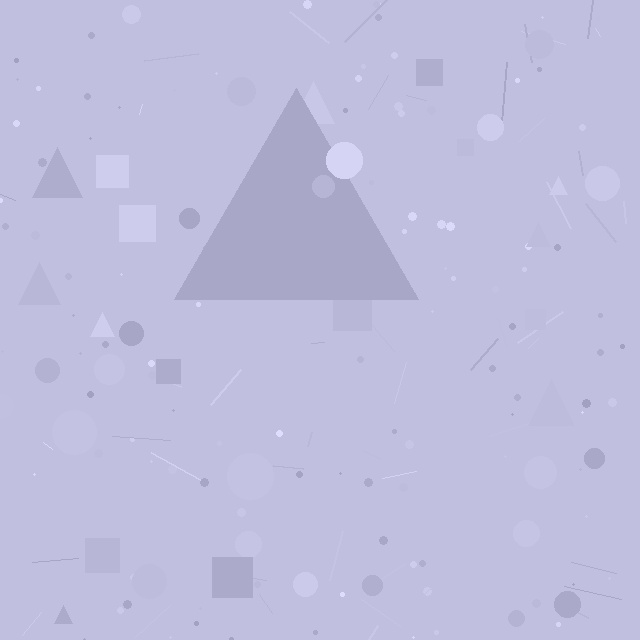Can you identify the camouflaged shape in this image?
The camouflaged shape is a triangle.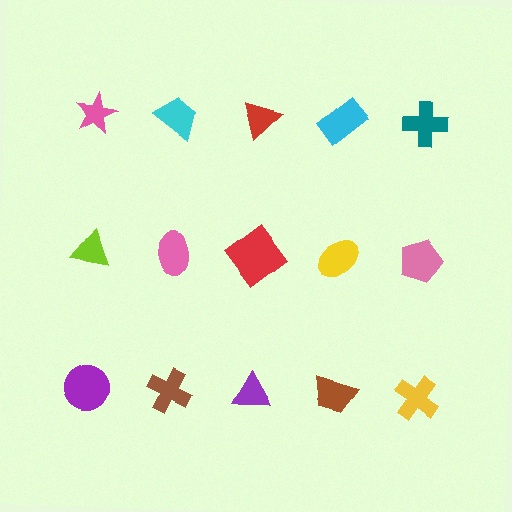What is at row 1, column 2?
A cyan trapezoid.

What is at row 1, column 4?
A cyan rectangle.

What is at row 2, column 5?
A pink pentagon.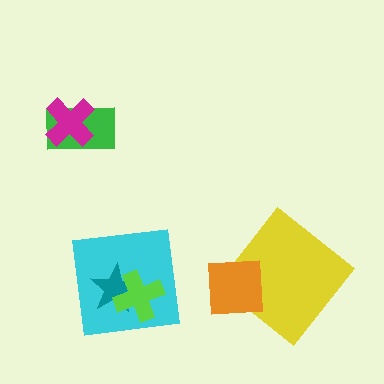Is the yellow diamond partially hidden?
Yes, it is partially covered by another shape.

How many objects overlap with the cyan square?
2 objects overlap with the cyan square.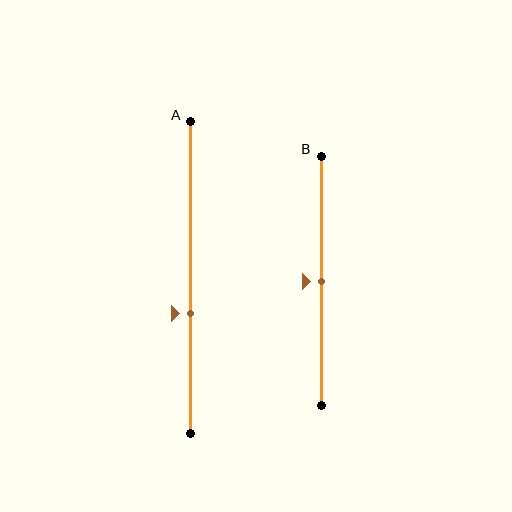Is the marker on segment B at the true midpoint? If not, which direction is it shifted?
Yes, the marker on segment B is at the true midpoint.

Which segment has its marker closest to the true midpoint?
Segment B has its marker closest to the true midpoint.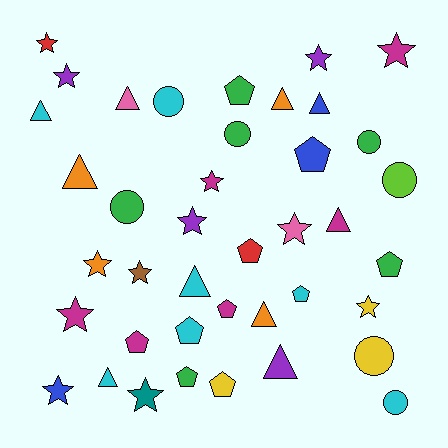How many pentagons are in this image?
There are 10 pentagons.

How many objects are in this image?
There are 40 objects.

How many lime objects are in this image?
There is 1 lime object.